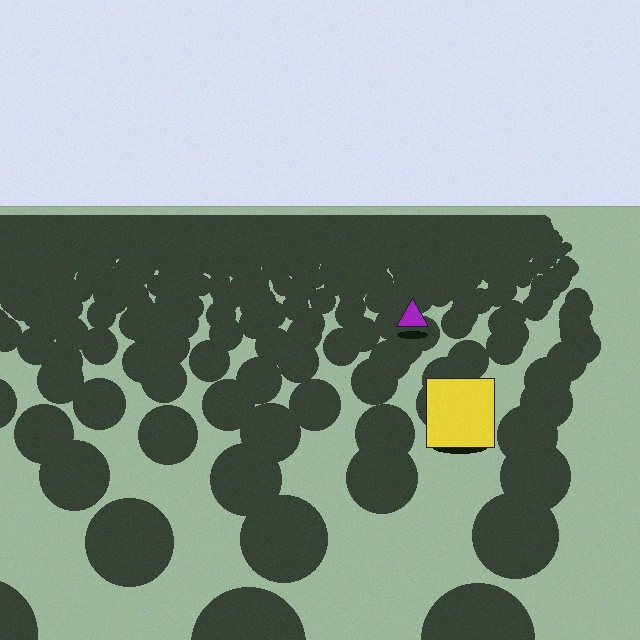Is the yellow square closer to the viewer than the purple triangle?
Yes. The yellow square is closer — you can tell from the texture gradient: the ground texture is coarser near it.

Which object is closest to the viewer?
The yellow square is closest. The texture marks near it are larger and more spread out.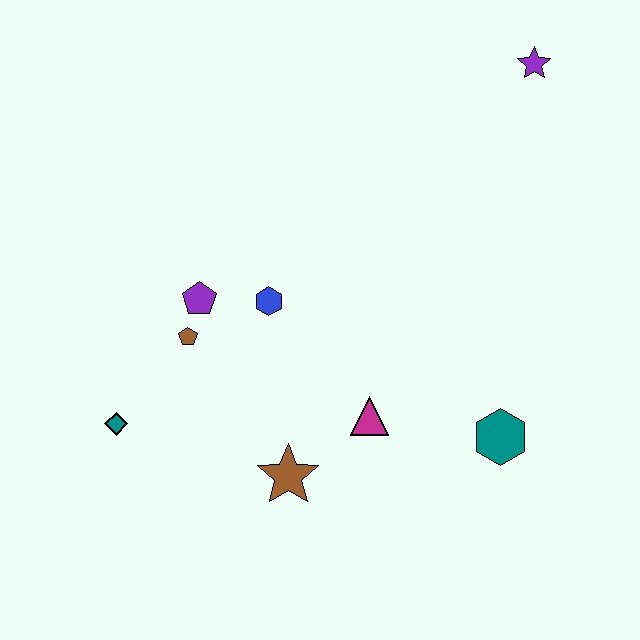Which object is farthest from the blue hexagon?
The purple star is farthest from the blue hexagon.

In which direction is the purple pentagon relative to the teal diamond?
The purple pentagon is above the teal diamond.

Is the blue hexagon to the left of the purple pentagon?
No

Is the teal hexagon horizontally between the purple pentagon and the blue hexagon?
No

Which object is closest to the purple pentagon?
The brown pentagon is closest to the purple pentagon.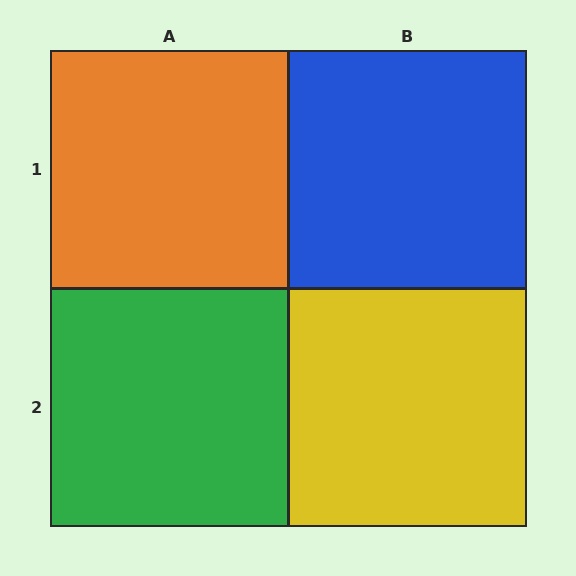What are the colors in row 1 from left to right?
Orange, blue.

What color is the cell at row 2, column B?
Yellow.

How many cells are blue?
1 cell is blue.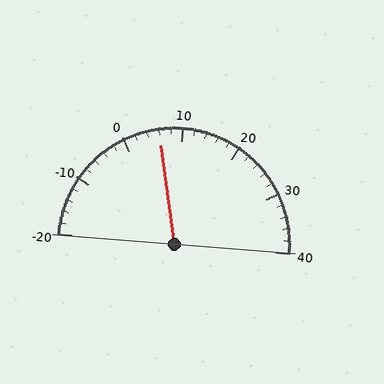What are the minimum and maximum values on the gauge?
The gauge ranges from -20 to 40.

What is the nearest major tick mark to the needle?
The nearest major tick mark is 10.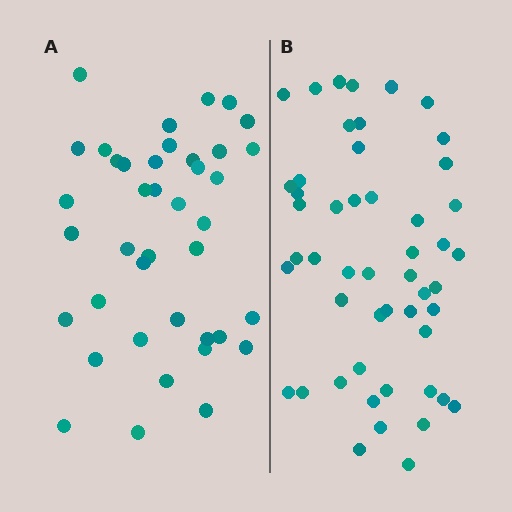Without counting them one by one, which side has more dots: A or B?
Region B (the right region) has more dots.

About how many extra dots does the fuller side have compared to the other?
Region B has roughly 10 or so more dots than region A.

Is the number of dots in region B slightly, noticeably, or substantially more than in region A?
Region B has noticeably more, but not dramatically so. The ratio is roughly 1.2 to 1.